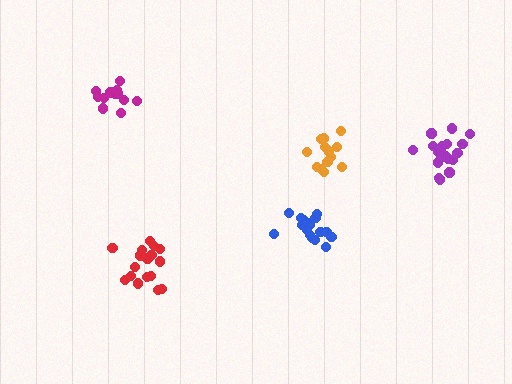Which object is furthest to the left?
The magenta cluster is leftmost.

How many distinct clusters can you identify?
There are 5 distinct clusters.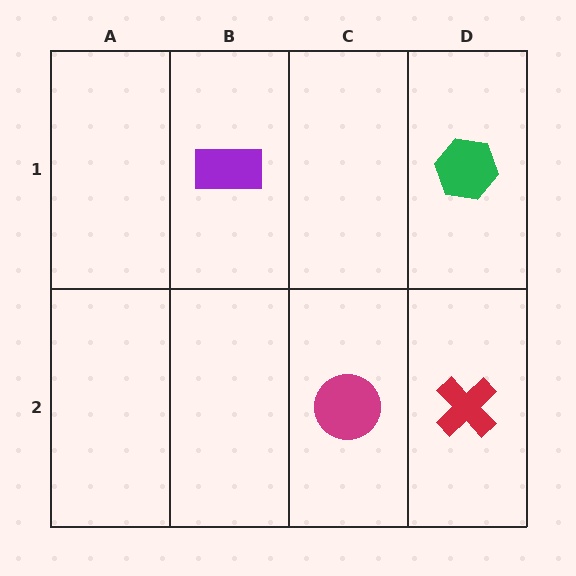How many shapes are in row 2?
2 shapes.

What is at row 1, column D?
A green hexagon.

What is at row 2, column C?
A magenta circle.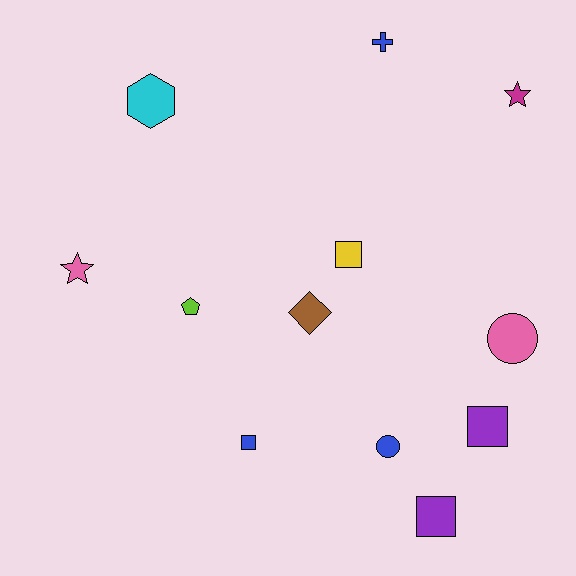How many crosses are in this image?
There is 1 cross.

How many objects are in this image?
There are 12 objects.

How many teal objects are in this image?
There are no teal objects.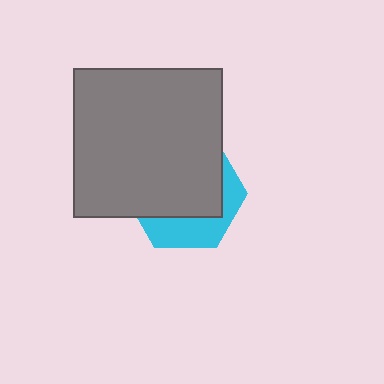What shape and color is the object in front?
The object in front is a gray square.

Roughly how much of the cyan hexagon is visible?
A small part of it is visible (roughly 33%).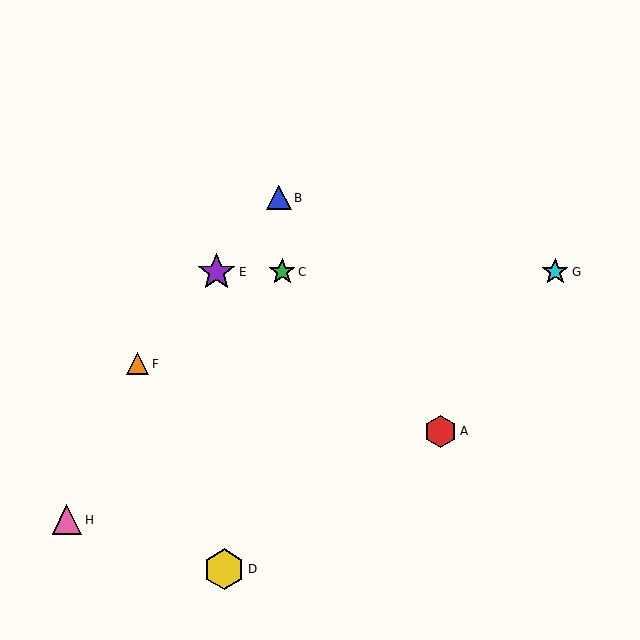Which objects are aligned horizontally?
Objects C, E, G are aligned horizontally.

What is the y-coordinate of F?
Object F is at y≈364.